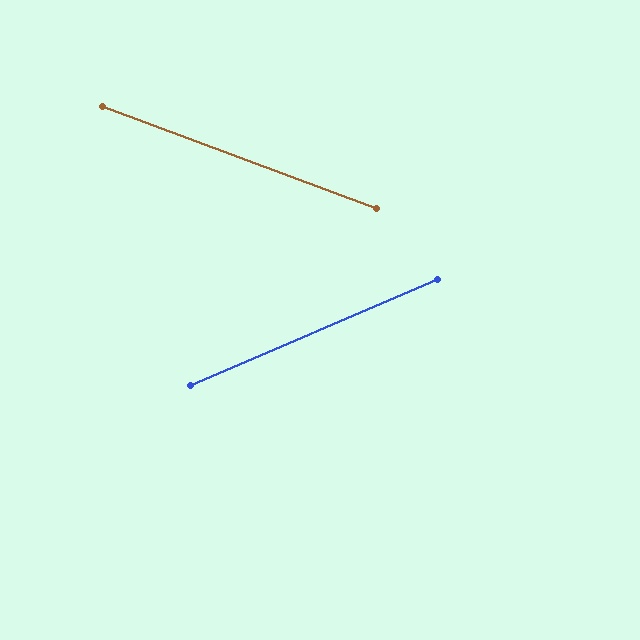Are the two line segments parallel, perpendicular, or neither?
Neither parallel nor perpendicular — they differ by about 44°.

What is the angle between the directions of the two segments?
Approximately 44 degrees.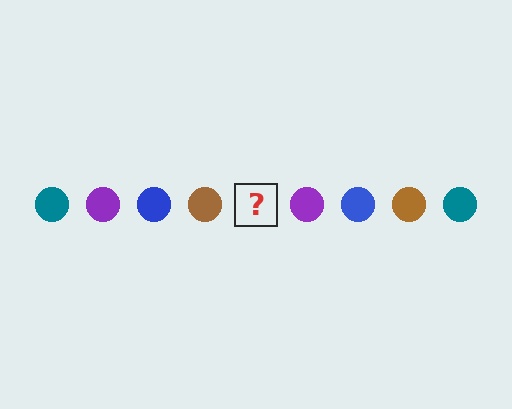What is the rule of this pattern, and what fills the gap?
The rule is that the pattern cycles through teal, purple, blue, brown circles. The gap should be filled with a teal circle.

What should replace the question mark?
The question mark should be replaced with a teal circle.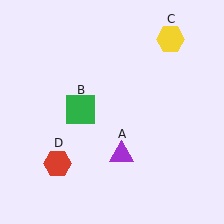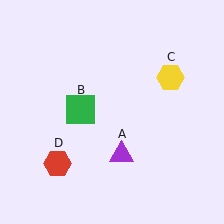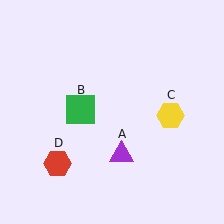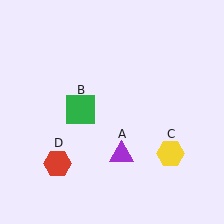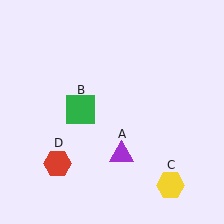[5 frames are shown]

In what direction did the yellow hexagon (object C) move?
The yellow hexagon (object C) moved down.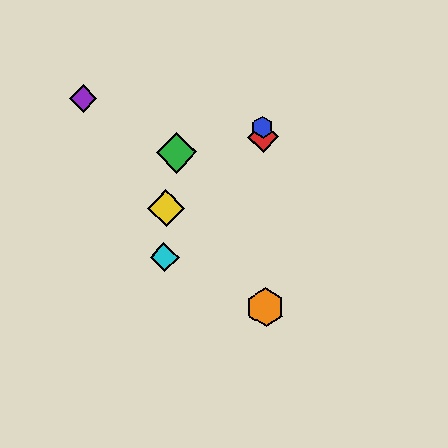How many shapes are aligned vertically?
3 shapes (the red diamond, the blue hexagon, the orange hexagon) are aligned vertically.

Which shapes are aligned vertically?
The red diamond, the blue hexagon, the orange hexagon are aligned vertically.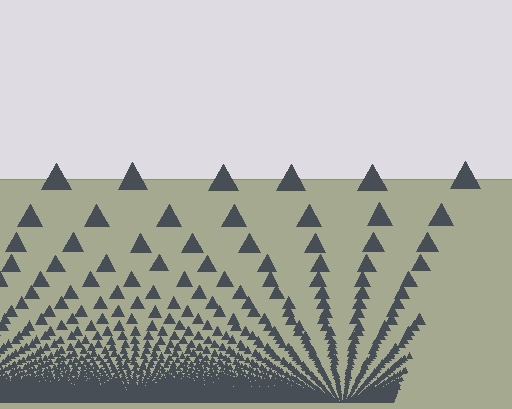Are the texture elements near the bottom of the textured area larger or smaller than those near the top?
Smaller. The gradient is inverted — elements near the bottom are smaller and denser.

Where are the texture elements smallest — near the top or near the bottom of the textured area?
Near the bottom.